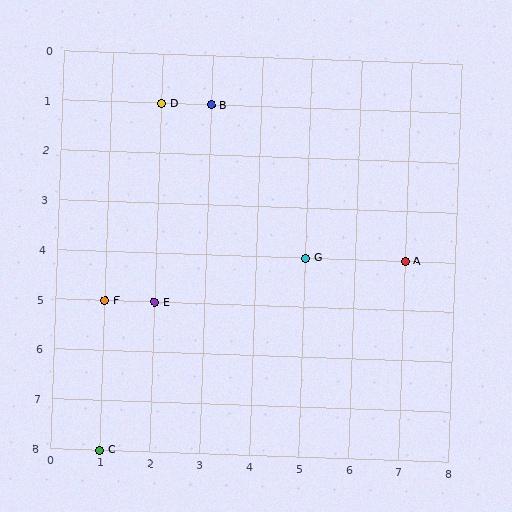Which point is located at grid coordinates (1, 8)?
Point C is at (1, 8).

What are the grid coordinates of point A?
Point A is at grid coordinates (7, 4).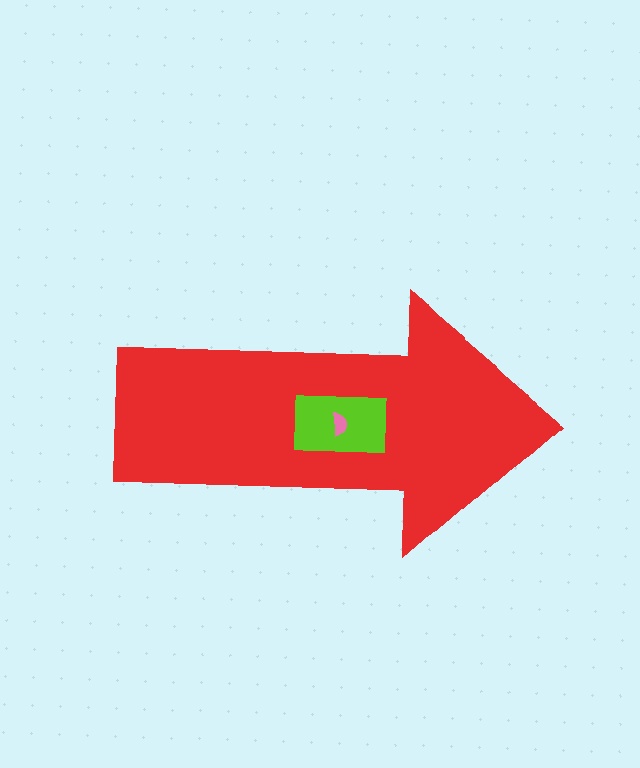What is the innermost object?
The pink semicircle.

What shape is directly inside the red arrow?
The lime rectangle.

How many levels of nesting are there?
3.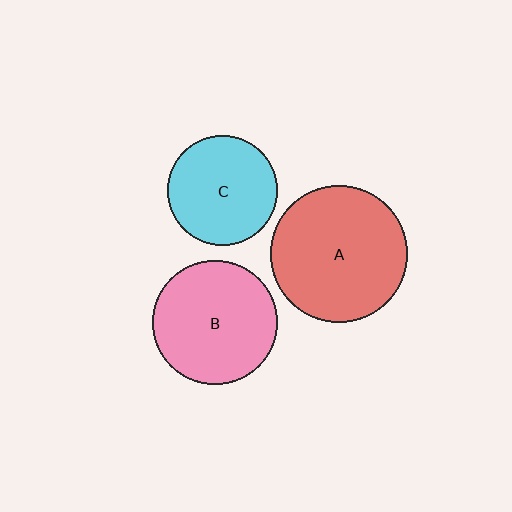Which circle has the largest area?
Circle A (red).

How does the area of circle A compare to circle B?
Approximately 1.2 times.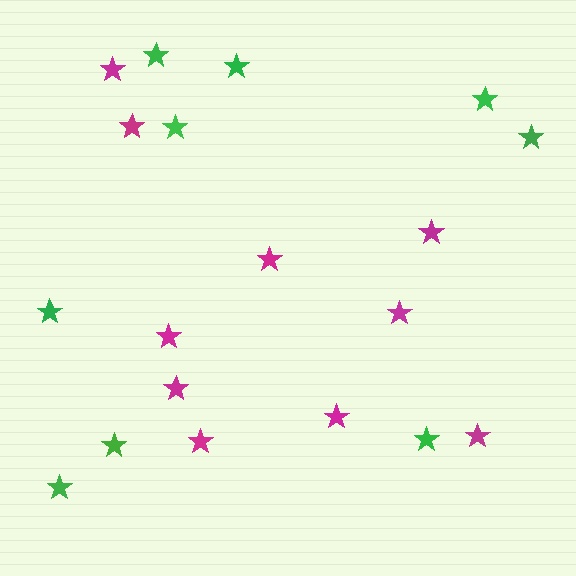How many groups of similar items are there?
There are 2 groups: one group of green stars (9) and one group of magenta stars (10).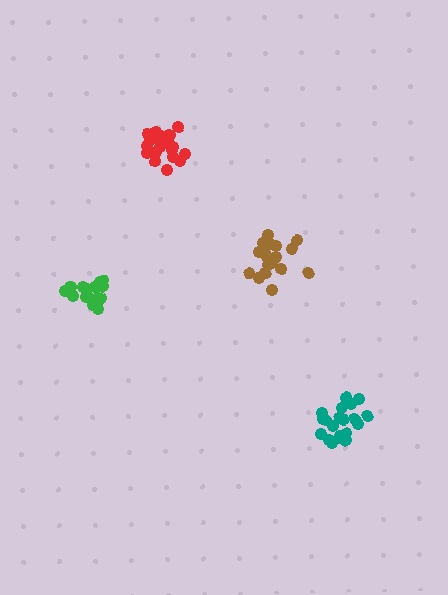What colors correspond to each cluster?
The clusters are colored: brown, teal, red, green.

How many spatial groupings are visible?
There are 4 spatial groupings.